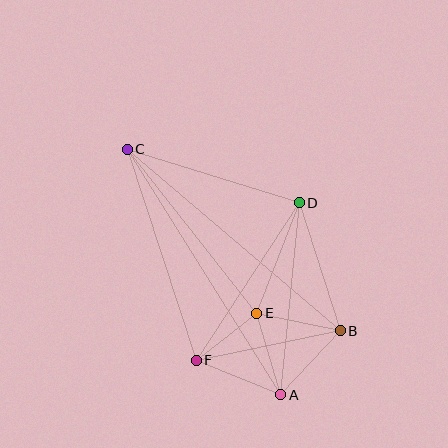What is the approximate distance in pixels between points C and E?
The distance between C and E is approximately 209 pixels.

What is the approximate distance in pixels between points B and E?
The distance between B and E is approximately 85 pixels.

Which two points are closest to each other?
Points E and F are closest to each other.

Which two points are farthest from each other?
Points A and C are farthest from each other.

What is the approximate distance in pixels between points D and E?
The distance between D and E is approximately 118 pixels.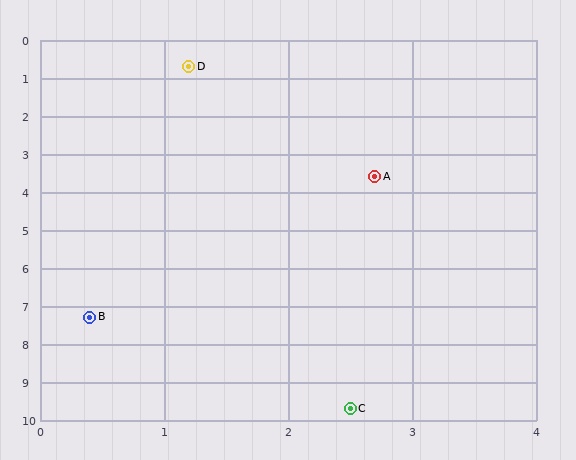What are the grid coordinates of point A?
Point A is at approximately (2.7, 3.6).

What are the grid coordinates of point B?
Point B is at approximately (0.4, 7.3).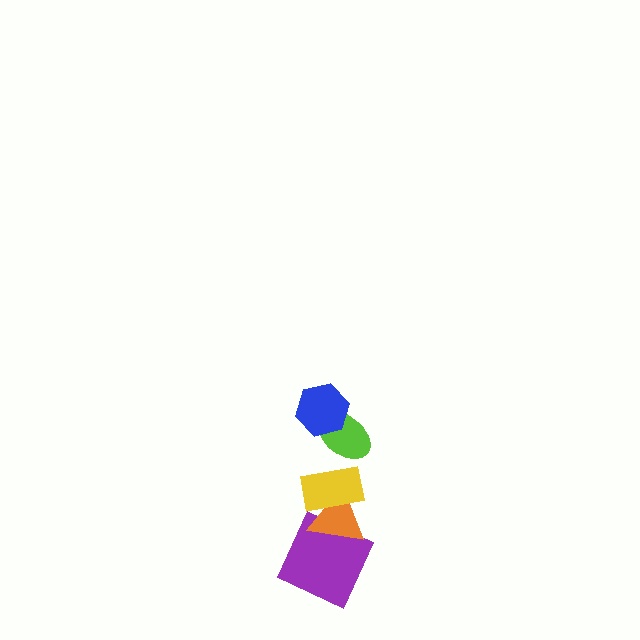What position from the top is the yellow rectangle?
The yellow rectangle is 3rd from the top.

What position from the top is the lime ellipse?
The lime ellipse is 2nd from the top.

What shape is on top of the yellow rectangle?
The lime ellipse is on top of the yellow rectangle.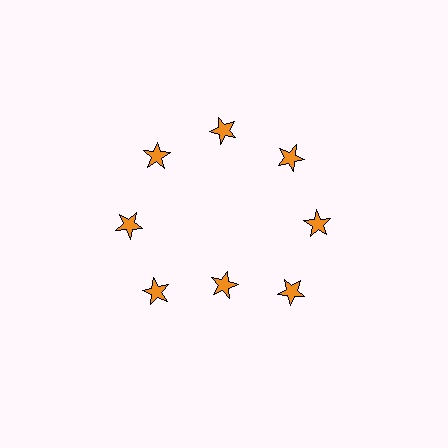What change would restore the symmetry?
The symmetry would be restored by moving it outward, back onto the ring so that all 8 stars sit at equal angles and equal distance from the center.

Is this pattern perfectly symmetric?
No. The 8 orange stars are arranged in a ring, but one element near the 6 o'clock position is pulled inward toward the center, breaking the 8-fold rotational symmetry.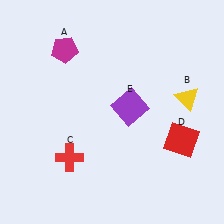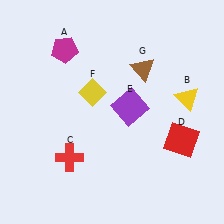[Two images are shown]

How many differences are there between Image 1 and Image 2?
There are 2 differences between the two images.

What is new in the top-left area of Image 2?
A yellow diamond (F) was added in the top-left area of Image 2.